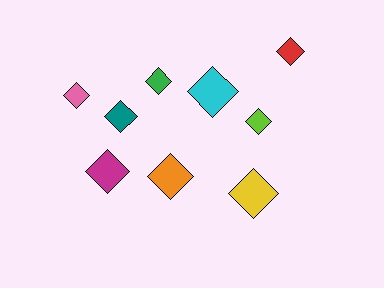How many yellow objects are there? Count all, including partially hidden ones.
There is 1 yellow object.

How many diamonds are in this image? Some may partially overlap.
There are 9 diamonds.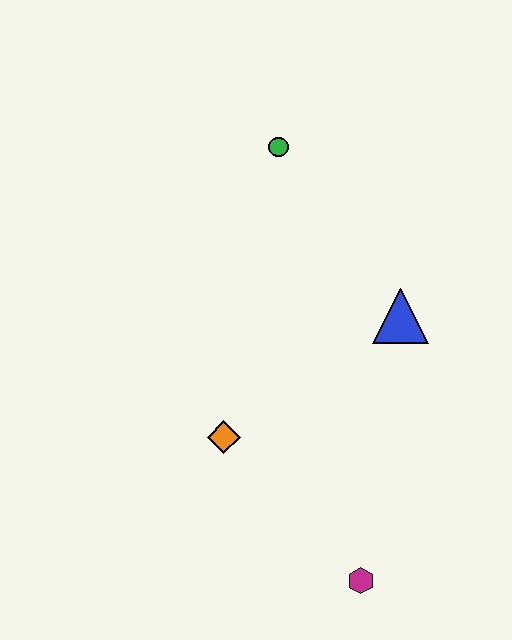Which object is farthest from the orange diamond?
The green circle is farthest from the orange diamond.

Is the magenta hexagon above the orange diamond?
No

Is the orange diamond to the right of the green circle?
No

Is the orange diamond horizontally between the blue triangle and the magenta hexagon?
No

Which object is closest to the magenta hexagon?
The orange diamond is closest to the magenta hexagon.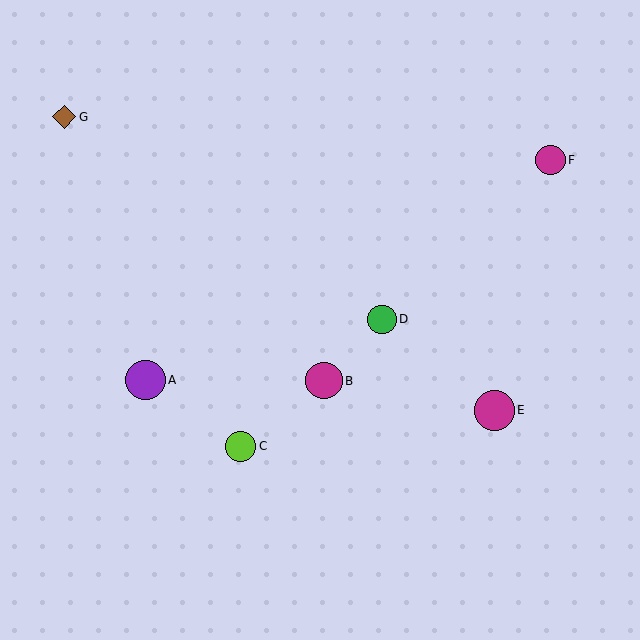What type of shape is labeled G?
Shape G is a brown diamond.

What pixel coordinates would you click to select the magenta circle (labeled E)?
Click at (494, 410) to select the magenta circle E.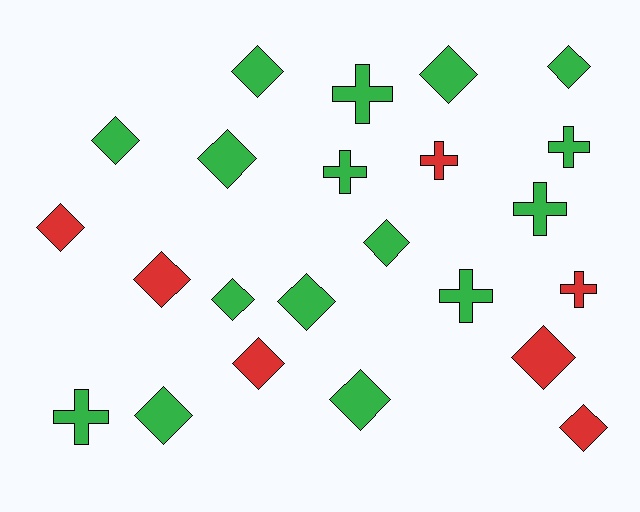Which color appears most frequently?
Green, with 16 objects.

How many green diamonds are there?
There are 10 green diamonds.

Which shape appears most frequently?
Diamond, with 15 objects.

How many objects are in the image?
There are 23 objects.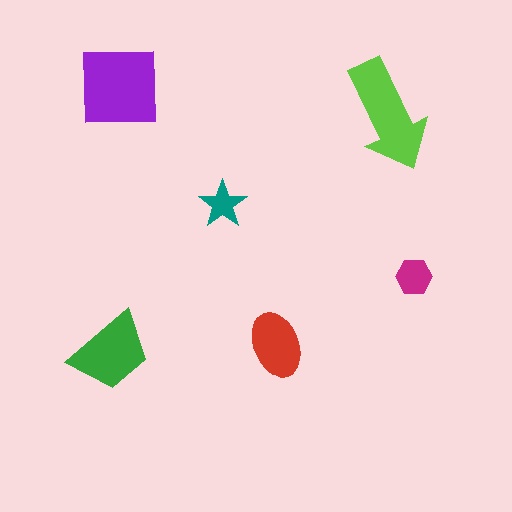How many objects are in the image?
There are 6 objects in the image.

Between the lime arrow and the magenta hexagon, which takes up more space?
The lime arrow.